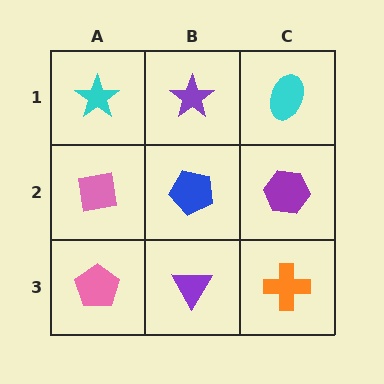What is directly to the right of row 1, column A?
A purple star.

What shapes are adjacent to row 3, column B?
A blue pentagon (row 2, column B), a pink pentagon (row 3, column A), an orange cross (row 3, column C).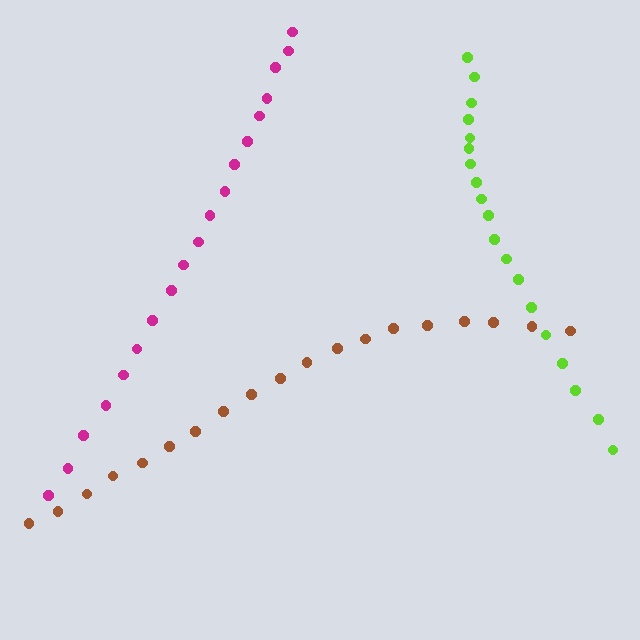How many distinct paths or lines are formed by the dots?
There are 3 distinct paths.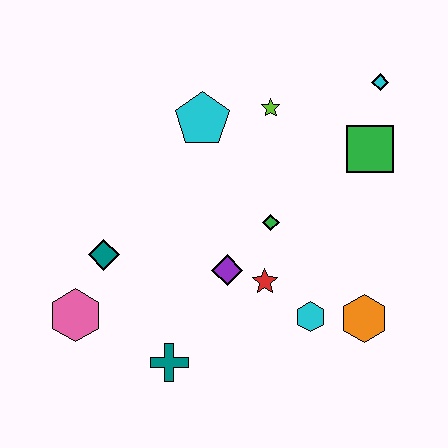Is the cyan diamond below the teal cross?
No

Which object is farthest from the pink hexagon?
The cyan diamond is farthest from the pink hexagon.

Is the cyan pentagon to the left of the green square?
Yes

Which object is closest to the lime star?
The cyan pentagon is closest to the lime star.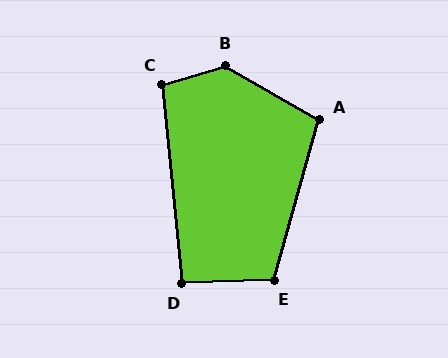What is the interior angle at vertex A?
Approximately 104 degrees (obtuse).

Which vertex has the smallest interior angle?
D, at approximately 93 degrees.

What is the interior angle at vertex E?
Approximately 108 degrees (obtuse).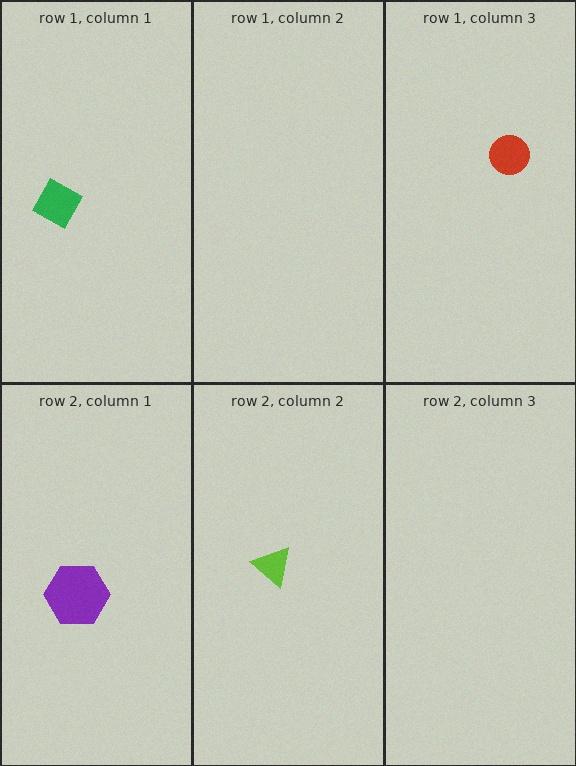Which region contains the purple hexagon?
The row 2, column 1 region.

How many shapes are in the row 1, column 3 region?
1.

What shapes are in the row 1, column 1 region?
The green diamond.